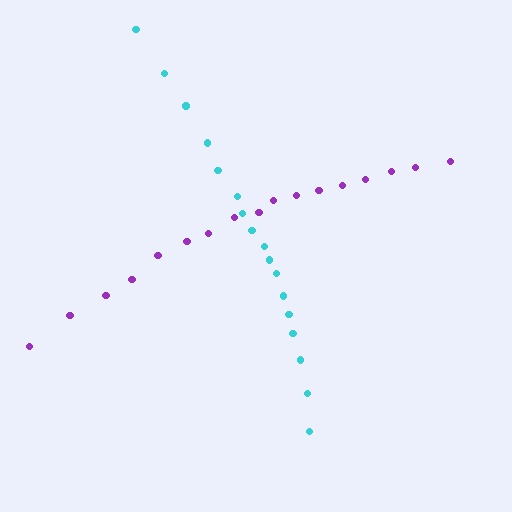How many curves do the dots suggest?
There are 2 distinct paths.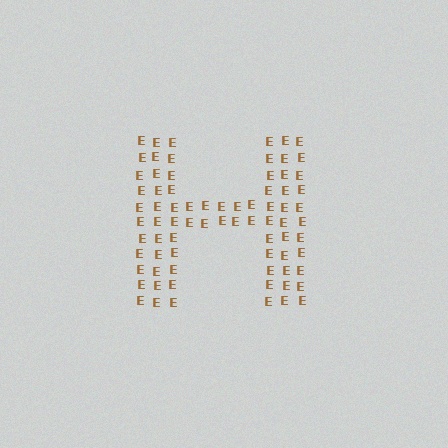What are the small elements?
The small elements are letter E's.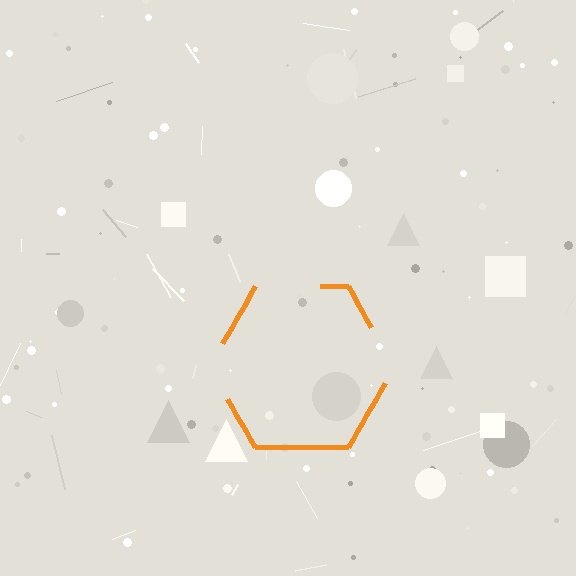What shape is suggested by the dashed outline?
The dashed outline suggests a hexagon.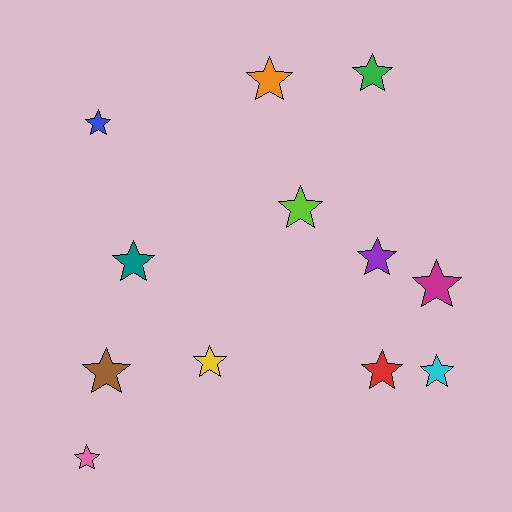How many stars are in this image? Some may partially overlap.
There are 12 stars.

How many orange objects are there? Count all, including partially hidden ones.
There is 1 orange object.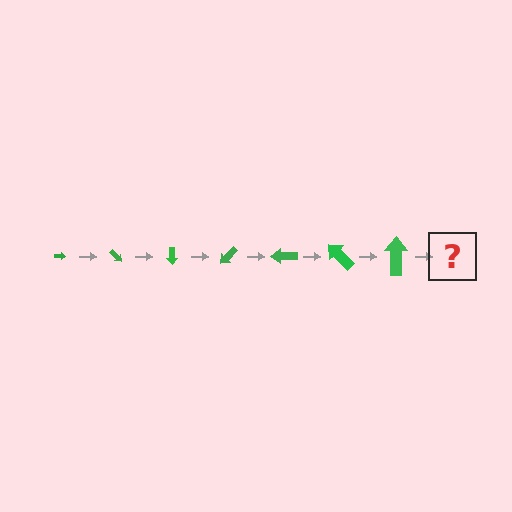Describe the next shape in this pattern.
It should be an arrow, larger than the previous one and rotated 315 degrees from the start.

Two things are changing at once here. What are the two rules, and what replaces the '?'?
The two rules are that the arrow grows larger each step and it rotates 45 degrees each step. The '?' should be an arrow, larger than the previous one and rotated 315 degrees from the start.